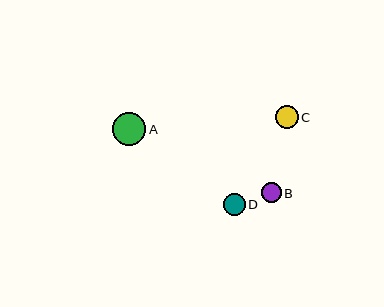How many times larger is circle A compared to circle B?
Circle A is approximately 1.7 times the size of circle B.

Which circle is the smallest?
Circle B is the smallest with a size of approximately 20 pixels.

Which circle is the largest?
Circle A is the largest with a size of approximately 33 pixels.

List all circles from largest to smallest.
From largest to smallest: A, C, D, B.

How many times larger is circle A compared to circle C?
Circle A is approximately 1.5 times the size of circle C.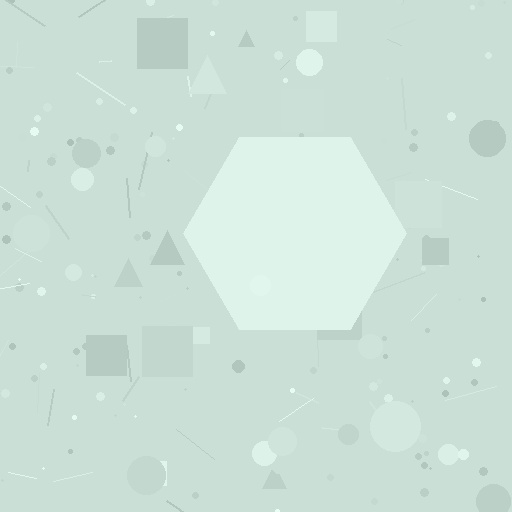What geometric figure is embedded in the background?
A hexagon is embedded in the background.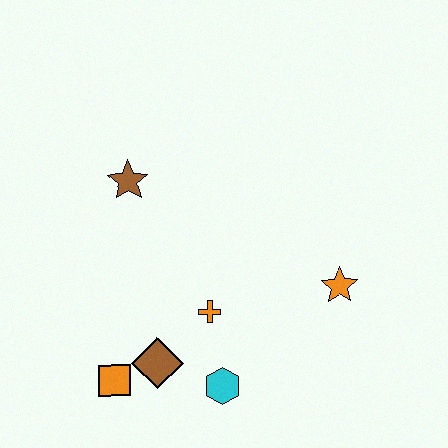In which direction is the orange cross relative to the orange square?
The orange cross is to the right of the orange square.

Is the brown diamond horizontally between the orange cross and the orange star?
No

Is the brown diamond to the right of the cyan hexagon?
No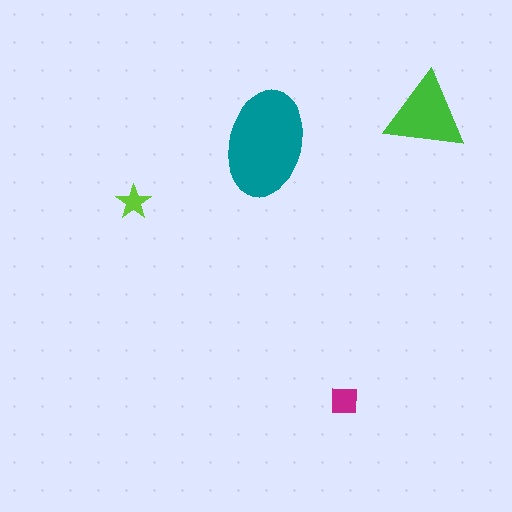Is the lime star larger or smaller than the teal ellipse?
Smaller.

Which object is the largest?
The teal ellipse.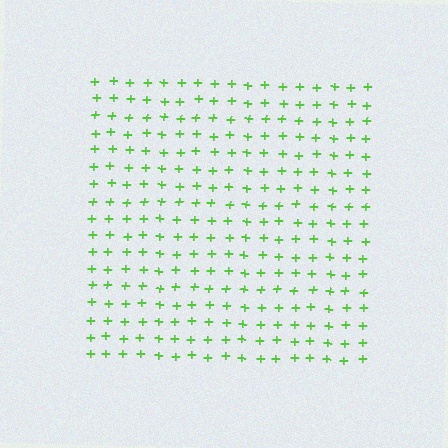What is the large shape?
The large shape is a square.